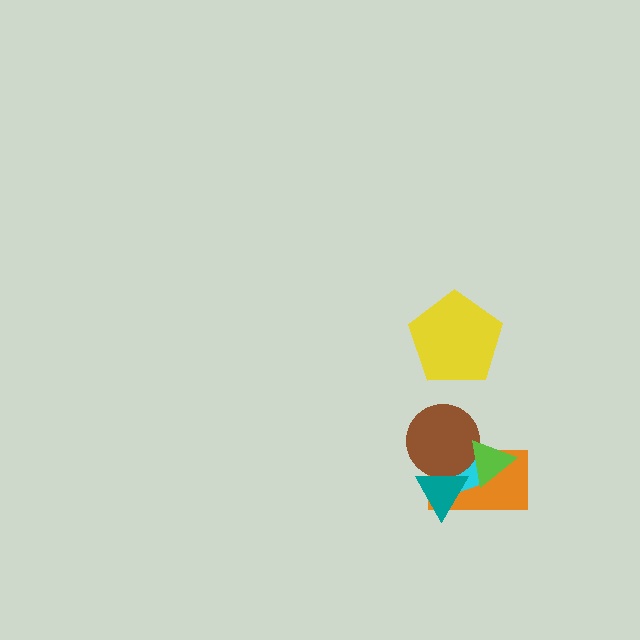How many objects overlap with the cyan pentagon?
4 objects overlap with the cyan pentagon.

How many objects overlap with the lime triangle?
3 objects overlap with the lime triangle.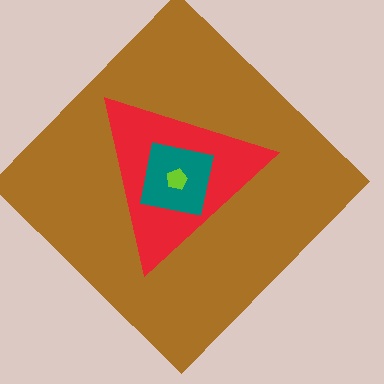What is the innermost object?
The lime pentagon.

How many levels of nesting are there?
4.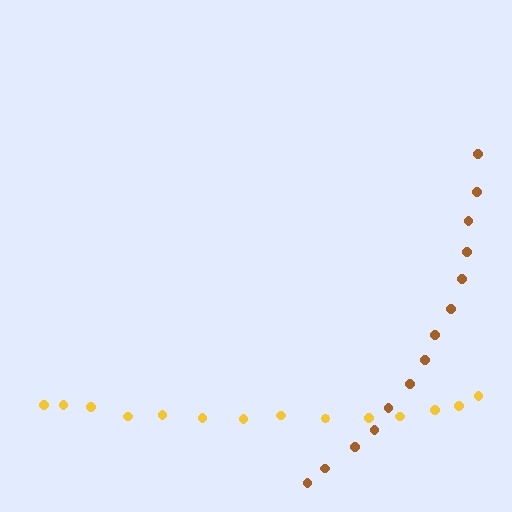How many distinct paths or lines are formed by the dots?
There are 2 distinct paths.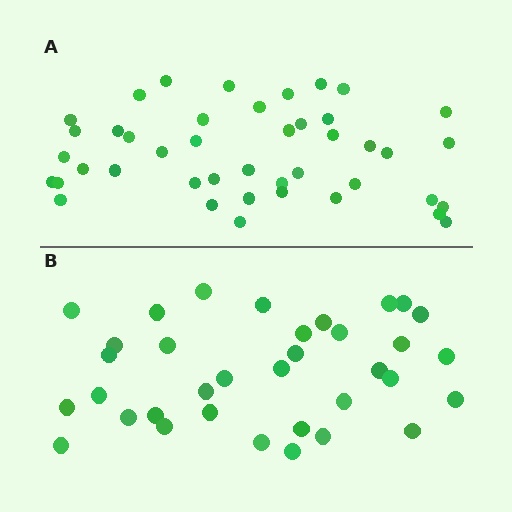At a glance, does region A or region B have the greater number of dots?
Region A (the top region) has more dots.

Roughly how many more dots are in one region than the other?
Region A has roughly 8 or so more dots than region B.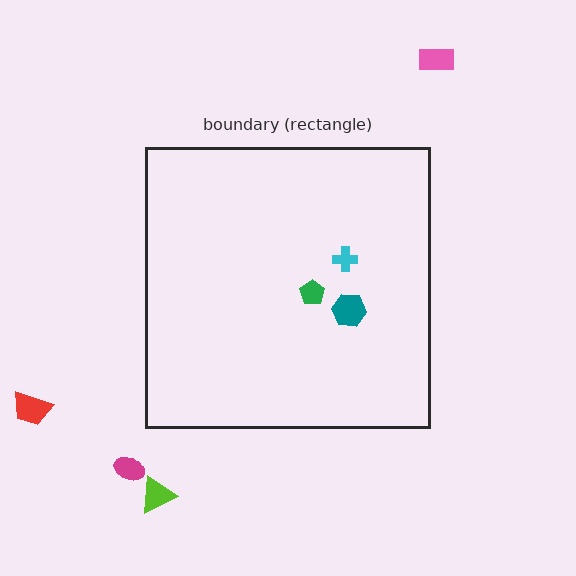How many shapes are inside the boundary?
3 inside, 4 outside.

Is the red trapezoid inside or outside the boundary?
Outside.